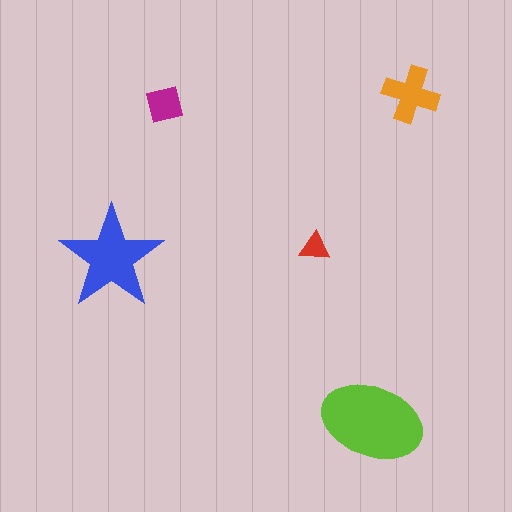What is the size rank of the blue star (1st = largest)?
2nd.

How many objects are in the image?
There are 5 objects in the image.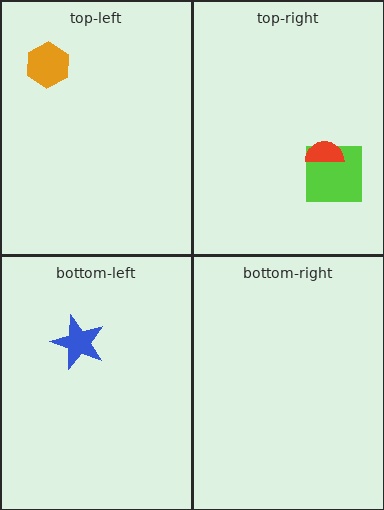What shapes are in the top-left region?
The orange hexagon.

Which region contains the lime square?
The top-right region.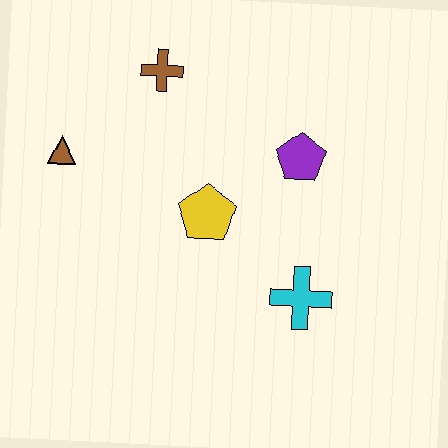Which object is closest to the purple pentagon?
The yellow pentagon is closest to the purple pentagon.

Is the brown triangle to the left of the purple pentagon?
Yes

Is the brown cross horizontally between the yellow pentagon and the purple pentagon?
No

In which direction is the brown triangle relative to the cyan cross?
The brown triangle is to the left of the cyan cross.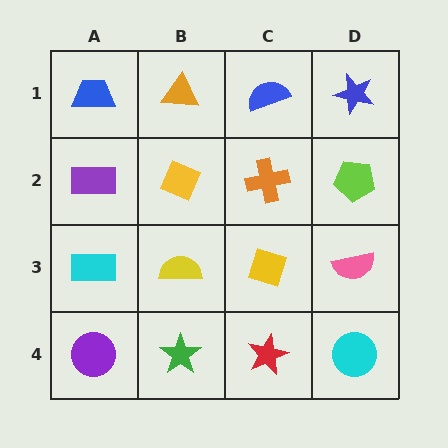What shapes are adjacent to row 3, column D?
A lime pentagon (row 2, column D), a cyan circle (row 4, column D), a yellow diamond (row 3, column C).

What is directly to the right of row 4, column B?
A red star.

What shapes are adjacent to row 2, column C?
A blue semicircle (row 1, column C), a yellow diamond (row 3, column C), a yellow diamond (row 2, column B), a lime pentagon (row 2, column D).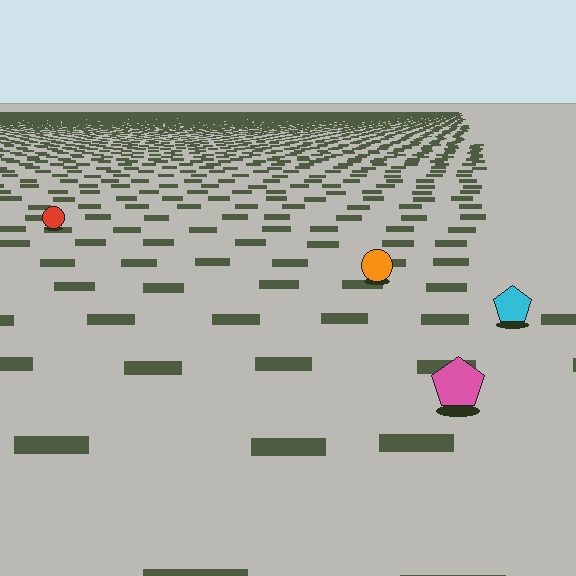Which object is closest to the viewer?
The pink pentagon is closest. The texture marks near it are larger and more spread out.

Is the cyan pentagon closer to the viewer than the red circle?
Yes. The cyan pentagon is closer — you can tell from the texture gradient: the ground texture is coarser near it.